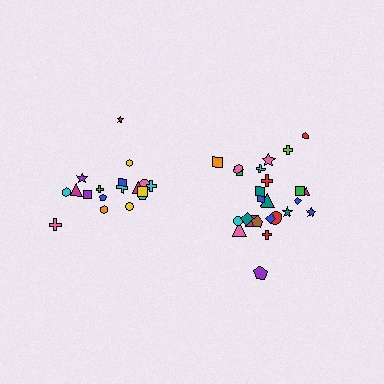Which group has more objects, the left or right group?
The right group.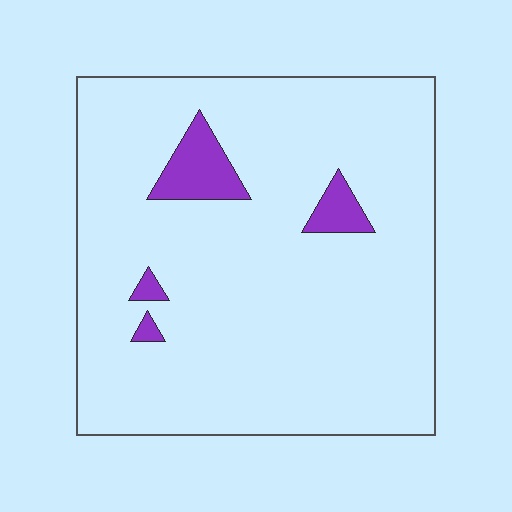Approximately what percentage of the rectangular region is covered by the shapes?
Approximately 5%.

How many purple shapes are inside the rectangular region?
4.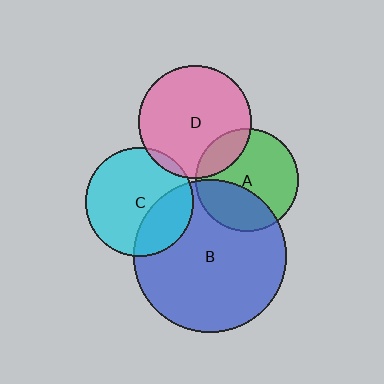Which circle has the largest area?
Circle B (blue).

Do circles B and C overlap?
Yes.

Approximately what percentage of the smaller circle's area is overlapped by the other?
Approximately 30%.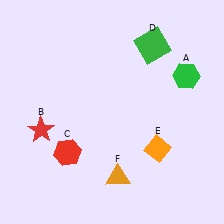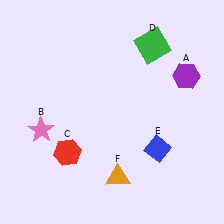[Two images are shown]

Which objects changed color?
A changed from green to purple. B changed from red to pink. E changed from orange to blue.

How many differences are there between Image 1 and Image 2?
There are 3 differences between the two images.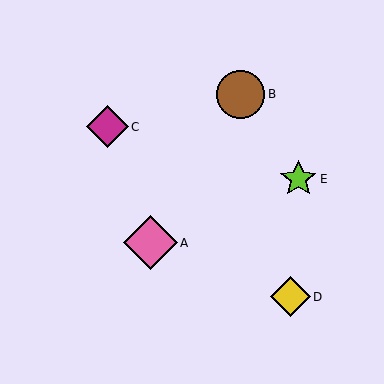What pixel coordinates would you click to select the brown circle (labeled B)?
Click at (241, 94) to select the brown circle B.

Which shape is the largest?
The pink diamond (labeled A) is the largest.